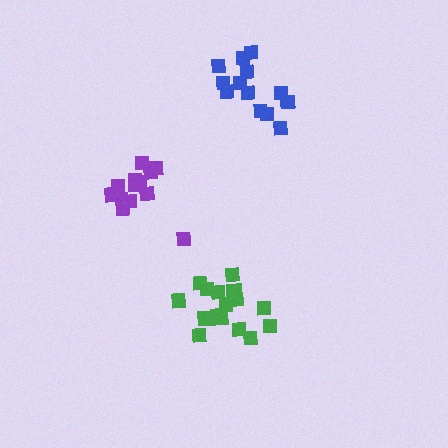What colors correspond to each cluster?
The clusters are colored: blue, purple, green.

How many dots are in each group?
Group 1: 13 dots, Group 2: 13 dots, Group 3: 18 dots (44 total).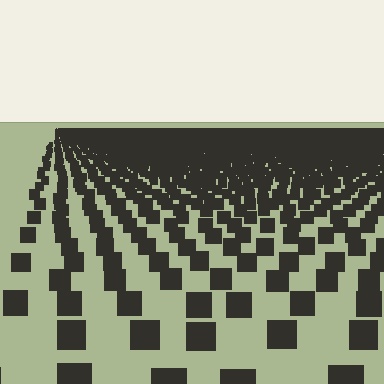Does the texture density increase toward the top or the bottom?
Density increases toward the top.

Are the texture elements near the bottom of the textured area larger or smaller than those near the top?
Larger. Near the bottom, elements are closer to the viewer and appear at a bigger on-screen size.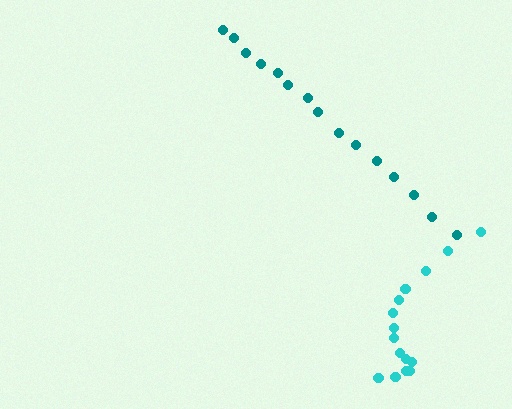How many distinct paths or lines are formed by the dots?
There are 2 distinct paths.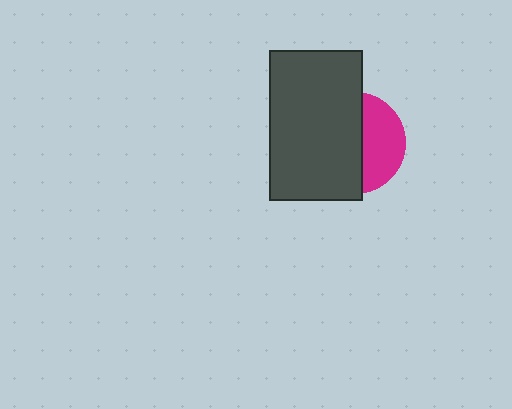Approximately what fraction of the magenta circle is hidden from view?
Roughly 61% of the magenta circle is hidden behind the dark gray rectangle.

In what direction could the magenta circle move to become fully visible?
The magenta circle could move right. That would shift it out from behind the dark gray rectangle entirely.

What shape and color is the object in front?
The object in front is a dark gray rectangle.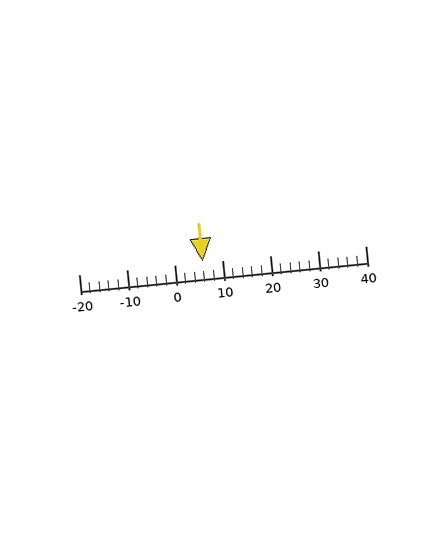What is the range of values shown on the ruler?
The ruler shows values from -20 to 40.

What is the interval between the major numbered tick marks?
The major tick marks are spaced 10 units apart.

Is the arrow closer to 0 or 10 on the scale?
The arrow is closer to 10.